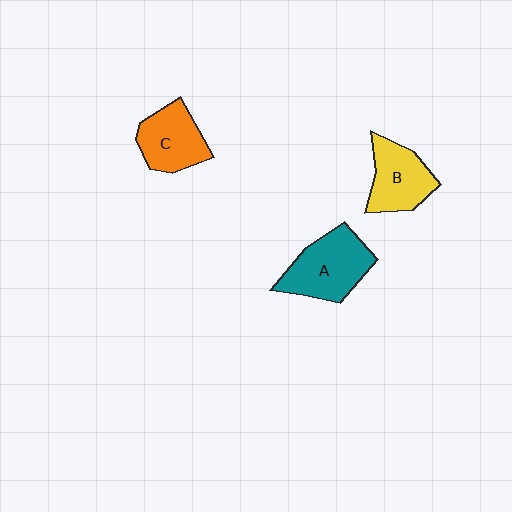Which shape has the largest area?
Shape A (teal).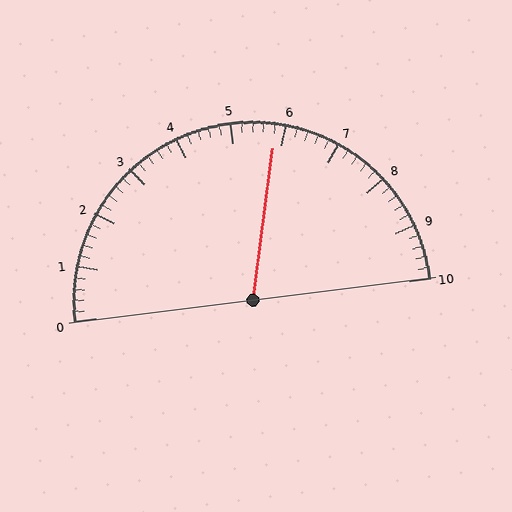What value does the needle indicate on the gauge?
The needle indicates approximately 5.8.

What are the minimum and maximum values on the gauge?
The gauge ranges from 0 to 10.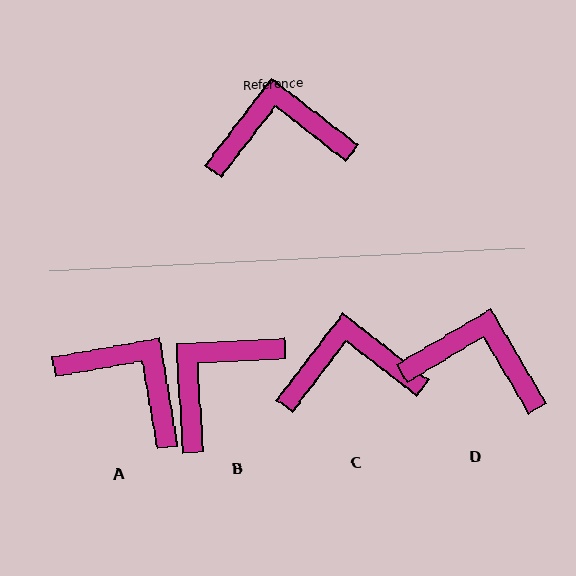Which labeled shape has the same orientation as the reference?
C.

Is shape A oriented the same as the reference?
No, it is off by about 43 degrees.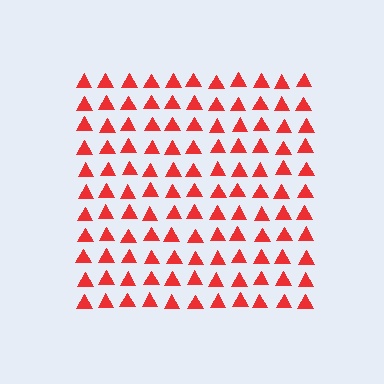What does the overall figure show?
The overall figure shows a square.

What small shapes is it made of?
It is made of small triangles.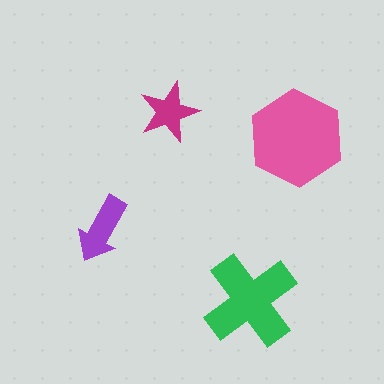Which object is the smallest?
The magenta star.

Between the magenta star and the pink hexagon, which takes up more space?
The pink hexagon.